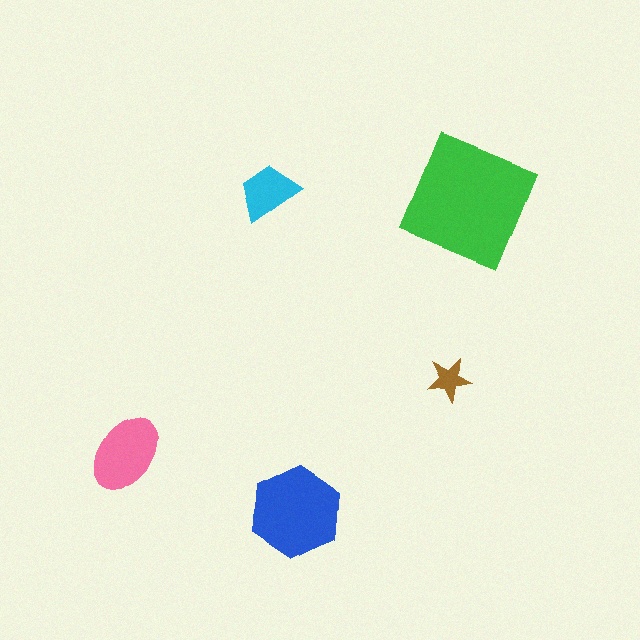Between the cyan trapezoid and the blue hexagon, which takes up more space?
The blue hexagon.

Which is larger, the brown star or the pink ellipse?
The pink ellipse.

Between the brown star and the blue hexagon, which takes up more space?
The blue hexagon.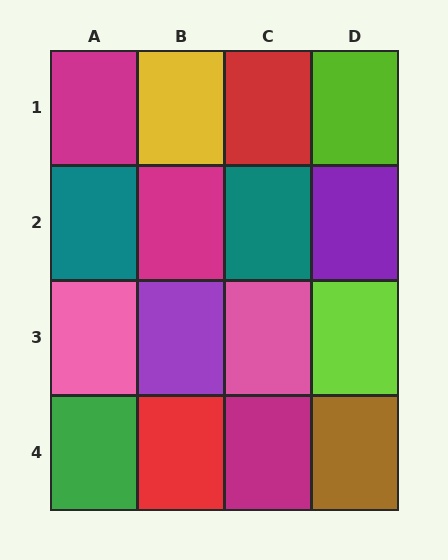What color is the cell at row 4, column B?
Red.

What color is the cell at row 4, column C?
Magenta.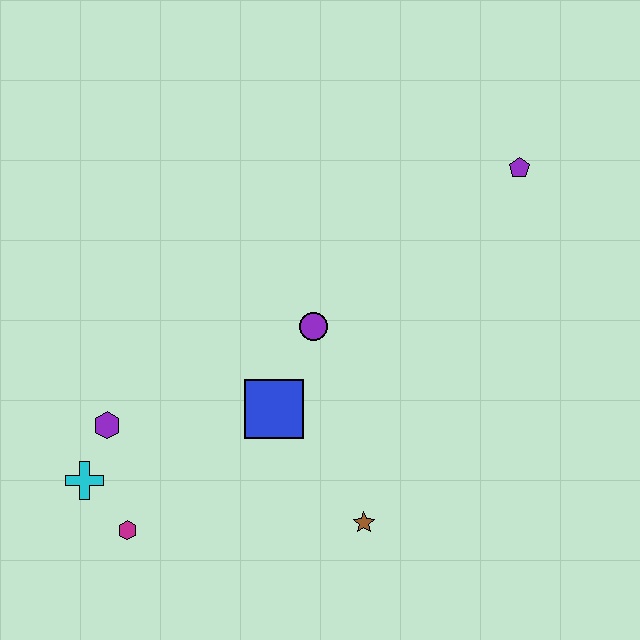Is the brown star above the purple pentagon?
No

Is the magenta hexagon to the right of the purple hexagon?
Yes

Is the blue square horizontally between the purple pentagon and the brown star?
No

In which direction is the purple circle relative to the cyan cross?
The purple circle is to the right of the cyan cross.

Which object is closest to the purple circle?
The blue square is closest to the purple circle.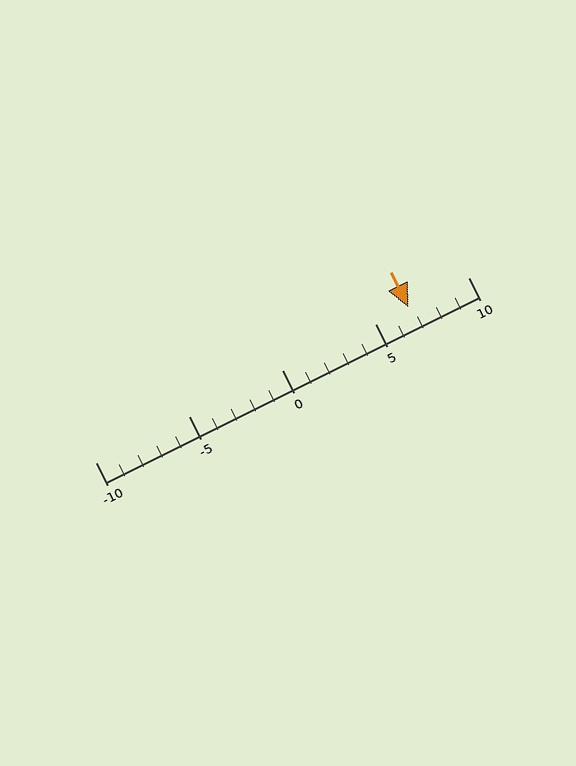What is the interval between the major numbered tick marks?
The major tick marks are spaced 5 units apart.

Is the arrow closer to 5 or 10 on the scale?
The arrow is closer to 5.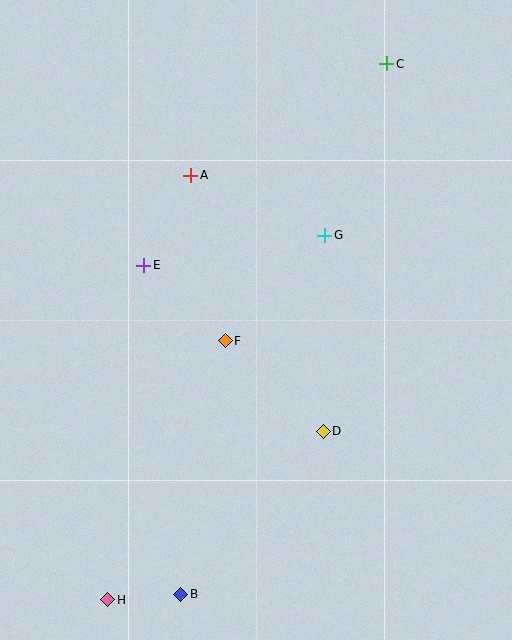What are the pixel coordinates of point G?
Point G is at (325, 235).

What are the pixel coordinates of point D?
Point D is at (323, 431).